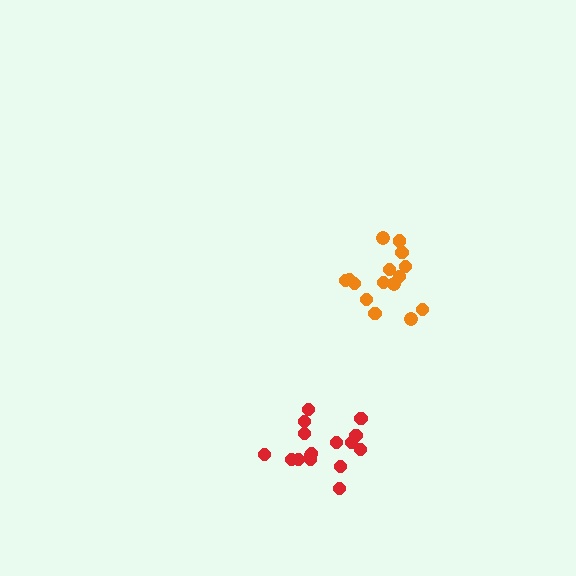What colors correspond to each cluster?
The clusters are colored: orange, red.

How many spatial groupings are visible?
There are 2 spatial groupings.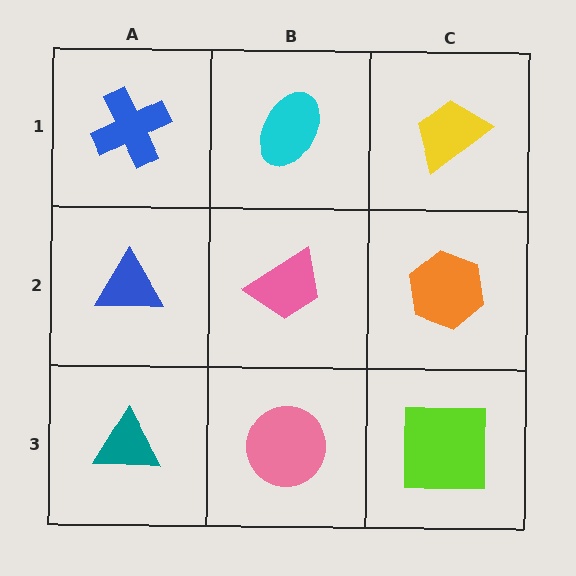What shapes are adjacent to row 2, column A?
A blue cross (row 1, column A), a teal triangle (row 3, column A), a pink trapezoid (row 2, column B).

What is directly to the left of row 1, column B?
A blue cross.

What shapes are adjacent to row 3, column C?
An orange hexagon (row 2, column C), a pink circle (row 3, column B).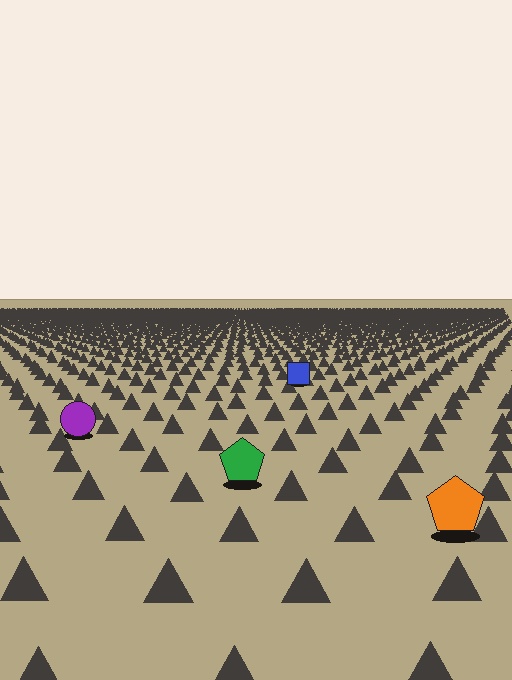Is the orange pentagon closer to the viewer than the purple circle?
Yes. The orange pentagon is closer — you can tell from the texture gradient: the ground texture is coarser near it.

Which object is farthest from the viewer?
The blue square is farthest from the viewer. It appears smaller and the ground texture around it is denser.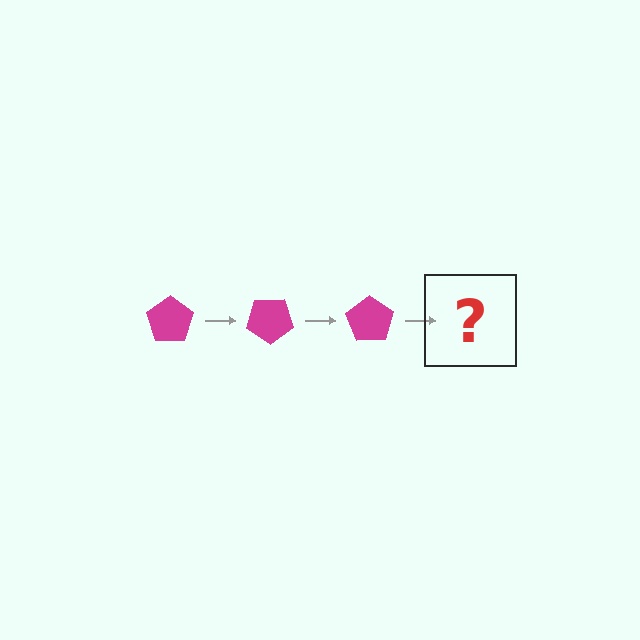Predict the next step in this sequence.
The next step is a magenta pentagon rotated 105 degrees.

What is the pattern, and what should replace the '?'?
The pattern is that the pentagon rotates 35 degrees each step. The '?' should be a magenta pentagon rotated 105 degrees.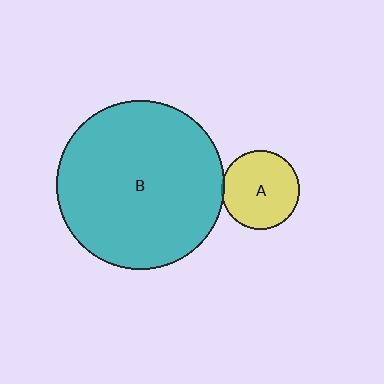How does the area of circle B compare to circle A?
Approximately 4.7 times.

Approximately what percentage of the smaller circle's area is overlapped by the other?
Approximately 5%.